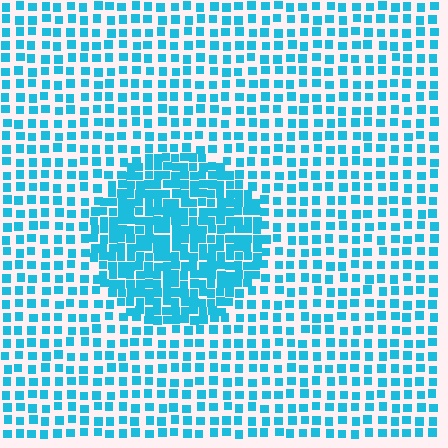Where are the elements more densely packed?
The elements are more densely packed inside the circle boundary.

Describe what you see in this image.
The image contains small cyan elements arranged at two different densities. A circle-shaped region is visible where the elements are more densely packed than the surrounding area.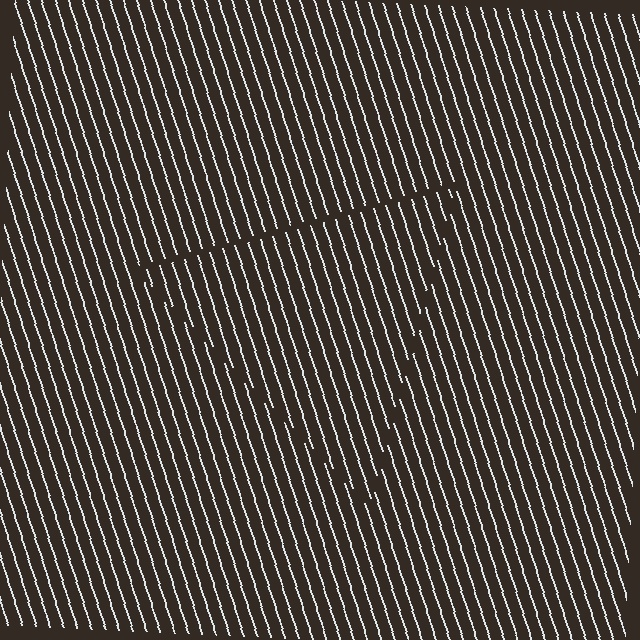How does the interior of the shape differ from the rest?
The interior of the shape contains the same grating, shifted by half a period — the contour is defined by the phase discontinuity where line-ends from the inner and outer gratings abut.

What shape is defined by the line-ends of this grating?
An illusory triangle. The interior of the shape contains the same grating, shifted by half a period — the contour is defined by the phase discontinuity where line-ends from the inner and outer gratings abut.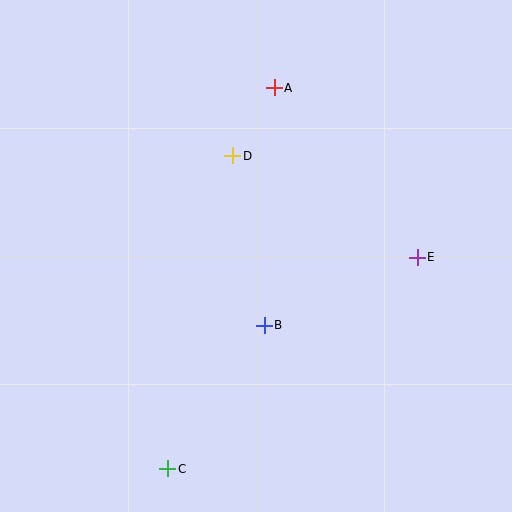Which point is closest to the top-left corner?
Point D is closest to the top-left corner.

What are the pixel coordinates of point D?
Point D is at (233, 156).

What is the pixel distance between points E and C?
The distance between E and C is 327 pixels.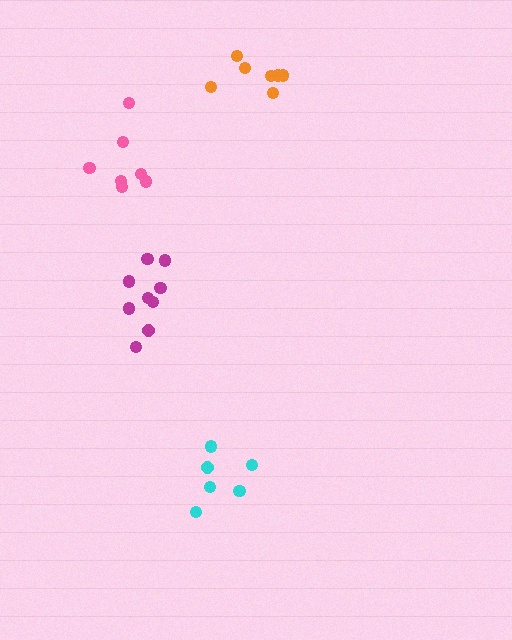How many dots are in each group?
Group 1: 7 dots, Group 2: 6 dots, Group 3: 9 dots, Group 4: 7 dots (29 total).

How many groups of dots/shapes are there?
There are 4 groups.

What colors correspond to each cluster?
The clusters are colored: pink, cyan, magenta, orange.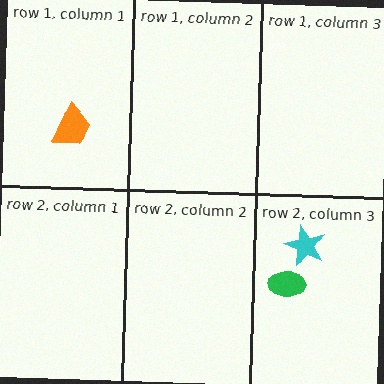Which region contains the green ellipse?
The row 2, column 3 region.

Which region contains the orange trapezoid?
The row 1, column 1 region.